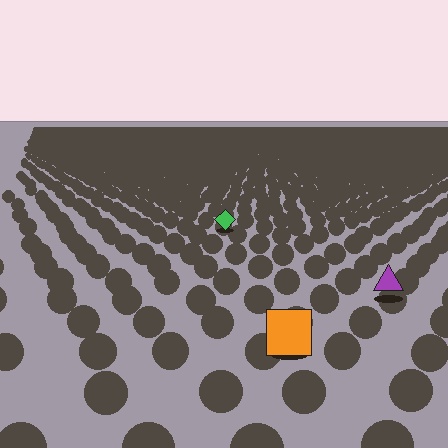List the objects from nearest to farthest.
From nearest to farthest: the orange square, the purple triangle, the green diamond.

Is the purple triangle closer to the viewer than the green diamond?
Yes. The purple triangle is closer — you can tell from the texture gradient: the ground texture is coarser near it.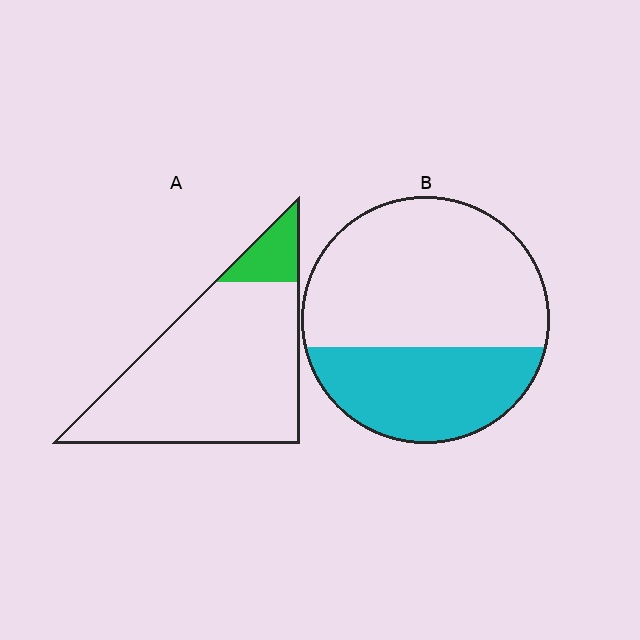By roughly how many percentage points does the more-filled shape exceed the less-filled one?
By roughly 25 percentage points (B over A).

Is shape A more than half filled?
No.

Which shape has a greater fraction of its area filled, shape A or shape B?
Shape B.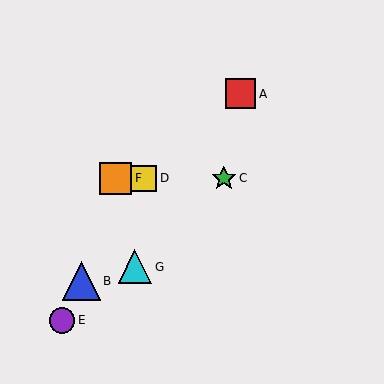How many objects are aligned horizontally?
3 objects (C, D, F) are aligned horizontally.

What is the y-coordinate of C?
Object C is at y≈178.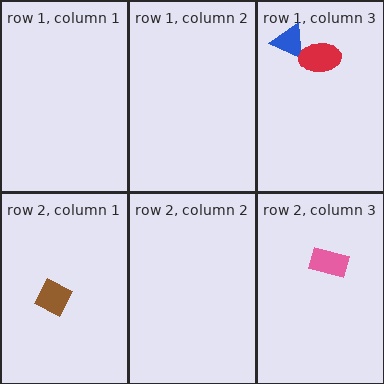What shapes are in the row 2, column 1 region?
The brown diamond.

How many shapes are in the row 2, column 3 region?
1.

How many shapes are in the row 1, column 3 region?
2.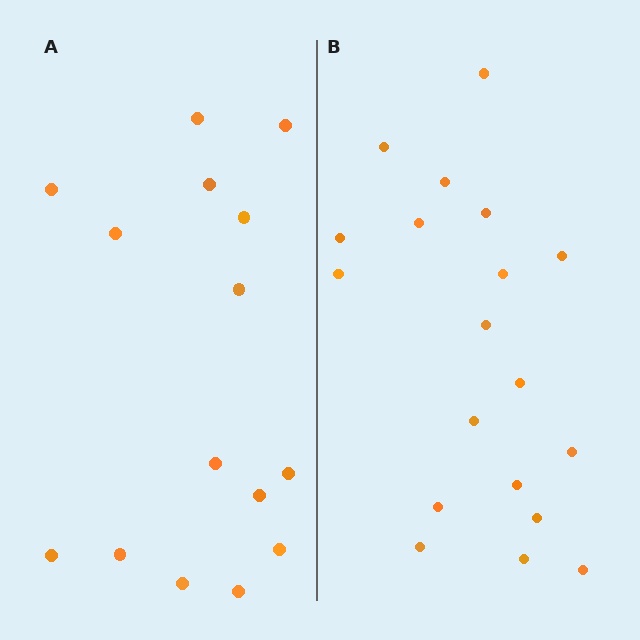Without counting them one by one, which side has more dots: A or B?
Region B (the right region) has more dots.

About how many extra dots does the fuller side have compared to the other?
Region B has about 4 more dots than region A.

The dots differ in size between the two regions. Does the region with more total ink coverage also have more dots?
No. Region A has more total ink coverage because its dots are larger, but region B actually contains more individual dots. Total area can be misleading — the number of items is what matters here.